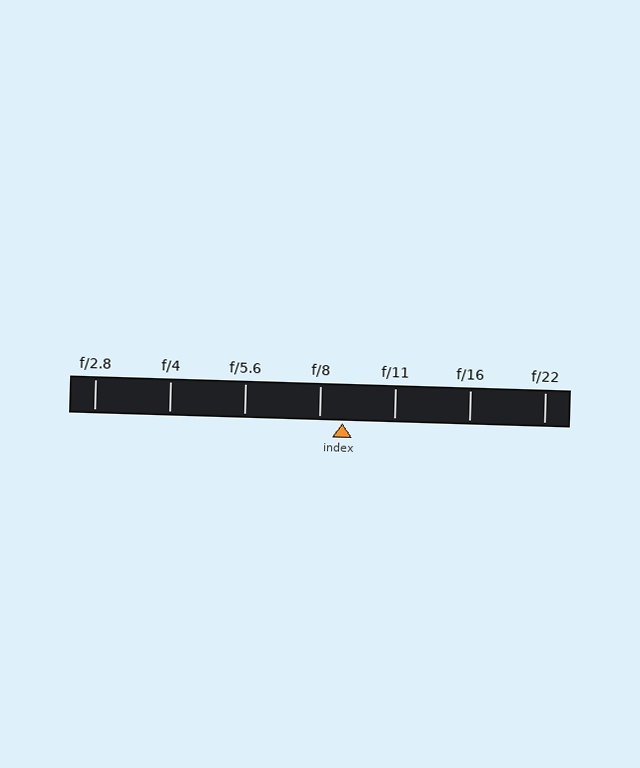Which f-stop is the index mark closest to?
The index mark is closest to f/8.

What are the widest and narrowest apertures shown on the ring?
The widest aperture shown is f/2.8 and the narrowest is f/22.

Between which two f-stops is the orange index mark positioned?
The index mark is between f/8 and f/11.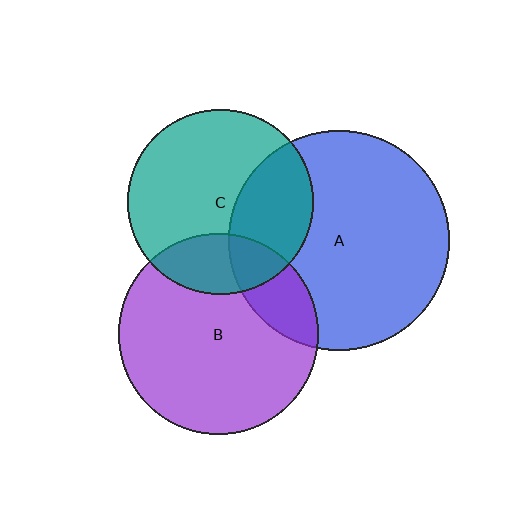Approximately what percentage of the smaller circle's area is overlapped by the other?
Approximately 20%.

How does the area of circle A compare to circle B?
Approximately 1.2 times.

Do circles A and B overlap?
Yes.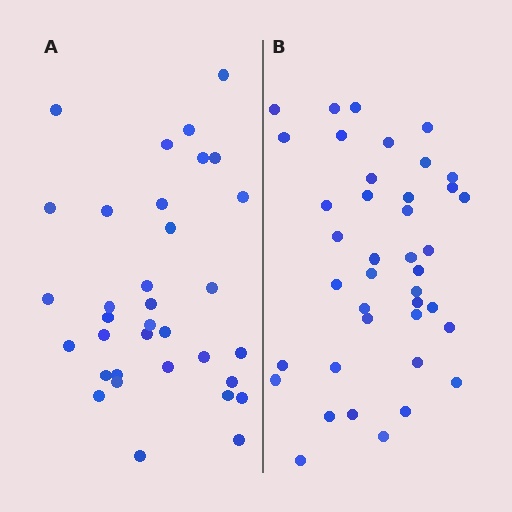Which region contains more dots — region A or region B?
Region B (the right region) has more dots.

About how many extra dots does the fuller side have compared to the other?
Region B has about 6 more dots than region A.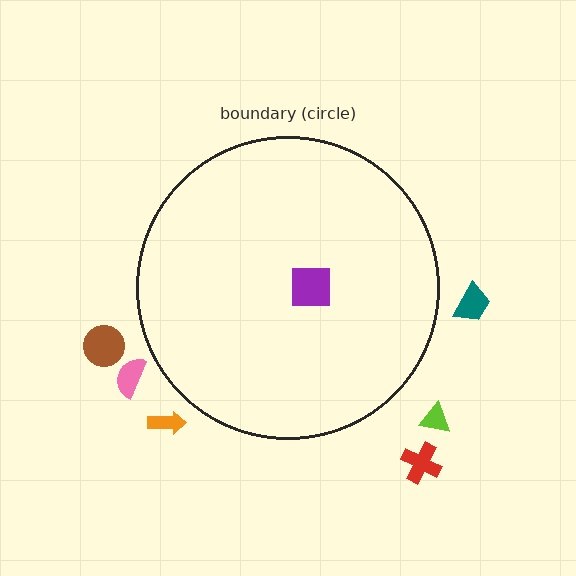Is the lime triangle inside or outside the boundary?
Outside.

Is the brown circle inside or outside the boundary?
Outside.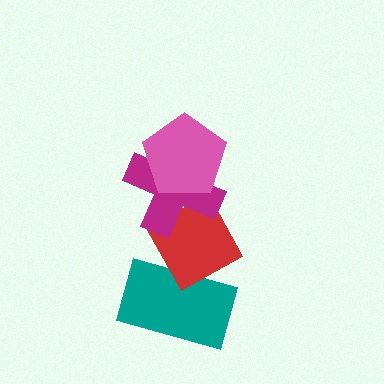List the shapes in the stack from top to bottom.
From top to bottom: the pink pentagon, the magenta cross, the red diamond, the teal rectangle.